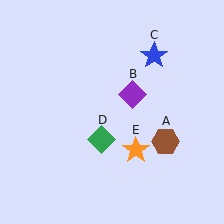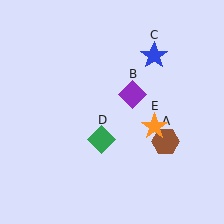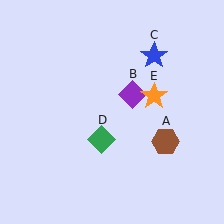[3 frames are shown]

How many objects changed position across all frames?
1 object changed position: orange star (object E).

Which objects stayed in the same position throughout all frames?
Brown hexagon (object A) and purple diamond (object B) and blue star (object C) and green diamond (object D) remained stationary.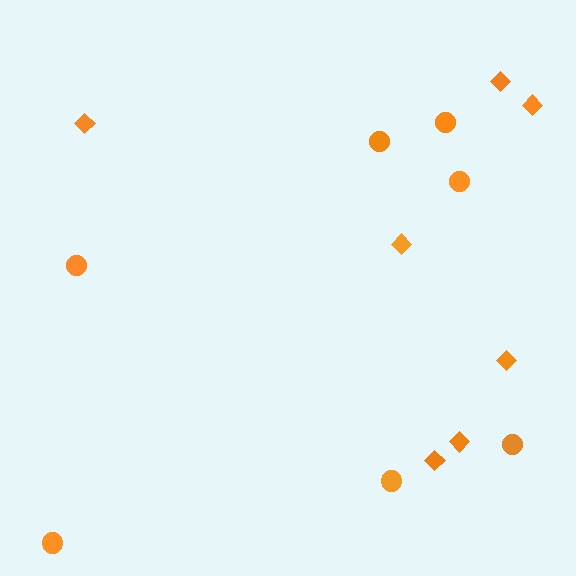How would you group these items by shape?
There are 2 groups: one group of circles (7) and one group of diamonds (7).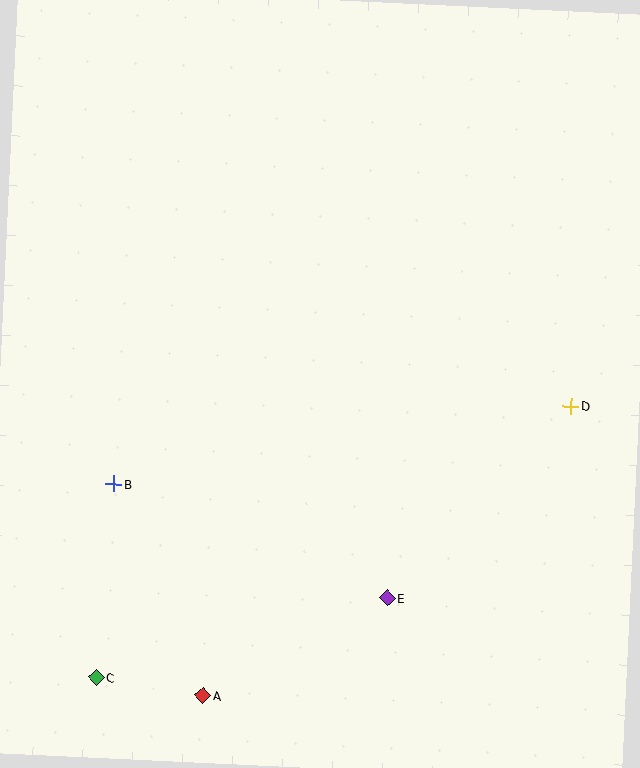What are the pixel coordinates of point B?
Point B is at (114, 484).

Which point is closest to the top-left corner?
Point B is closest to the top-left corner.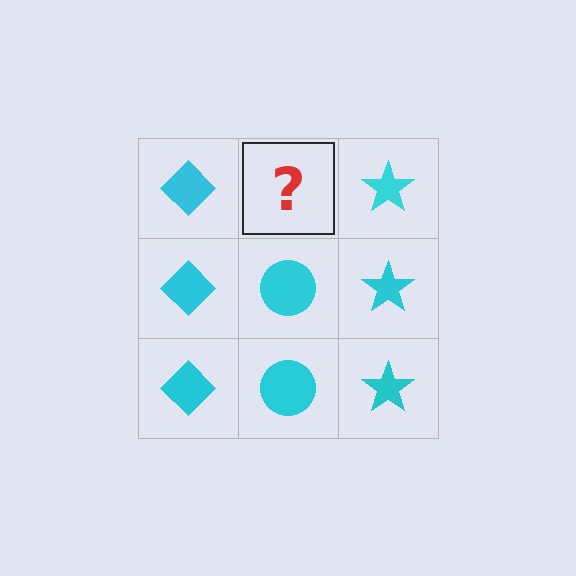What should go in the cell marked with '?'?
The missing cell should contain a cyan circle.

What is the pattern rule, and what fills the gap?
The rule is that each column has a consistent shape. The gap should be filled with a cyan circle.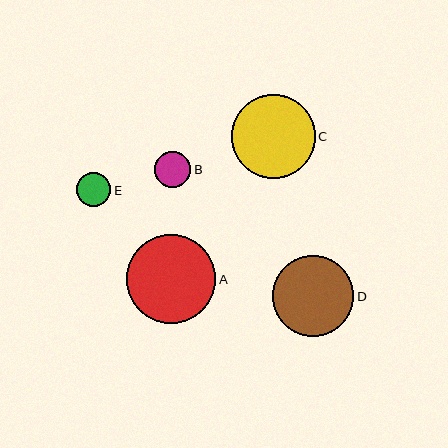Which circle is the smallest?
Circle E is the smallest with a size of approximately 34 pixels.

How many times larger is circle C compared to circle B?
Circle C is approximately 2.3 times the size of circle B.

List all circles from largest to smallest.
From largest to smallest: A, C, D, B, E.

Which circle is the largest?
Circle A is the largest with a size of approximately 90 pixels.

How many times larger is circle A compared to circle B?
Circle A is approximately 2.5 times the size of circle B.